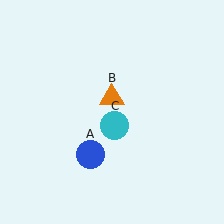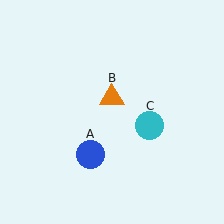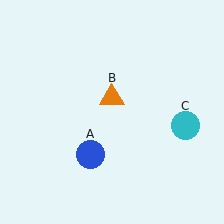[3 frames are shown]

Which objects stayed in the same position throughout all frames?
Blue circle (object A) and orange triangle (object B) remained stationary.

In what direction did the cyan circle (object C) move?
The cyan circle (object C) moved right.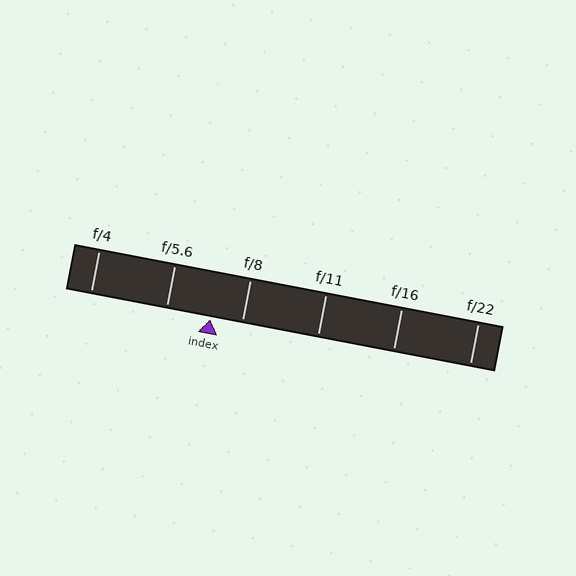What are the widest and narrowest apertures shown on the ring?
The widest aperture shown is f/4 and the narrowest is f/22.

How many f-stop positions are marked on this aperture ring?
There are 6 f-stop positions marked.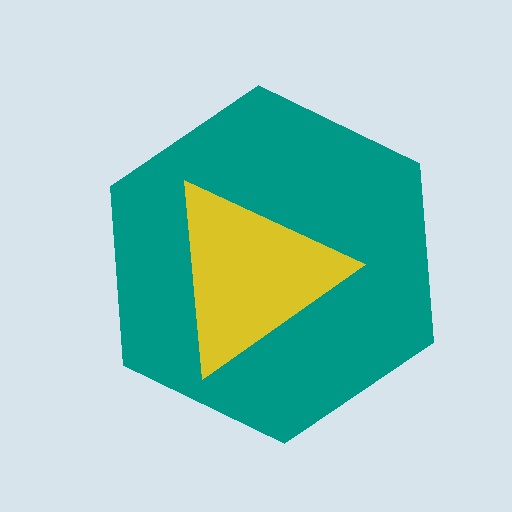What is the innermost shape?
The yellow triangle.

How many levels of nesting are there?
2.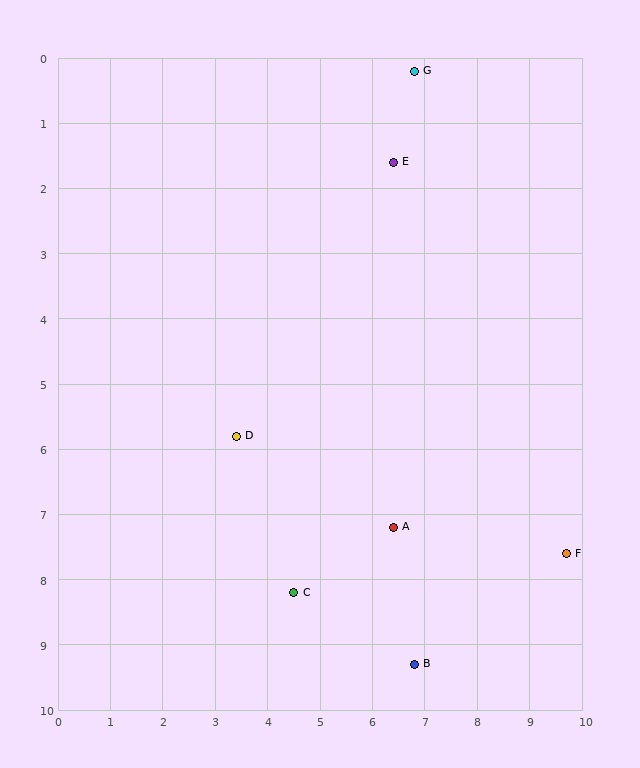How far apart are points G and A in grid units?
Points G and A are about 7.0 grid units apart.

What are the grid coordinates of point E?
Point E is at approximately (6.4, 1.6).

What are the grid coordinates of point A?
Point A is at approximately (6.4, 7.2).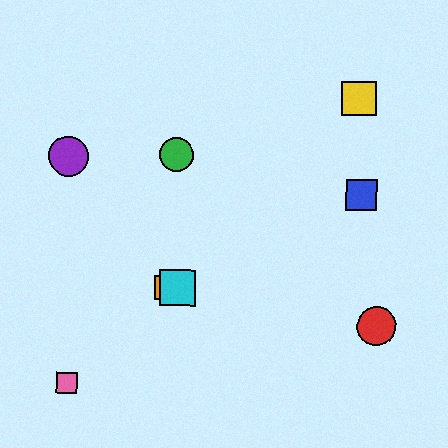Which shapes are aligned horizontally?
The orange square, the cyan square are aligned horizontally.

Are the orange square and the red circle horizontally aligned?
No, the orange square is at y≈288 and the red circle is at y≈326.